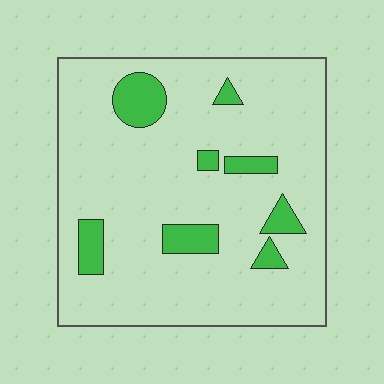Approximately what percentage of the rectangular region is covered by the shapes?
Approximately 15%.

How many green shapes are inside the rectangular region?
8.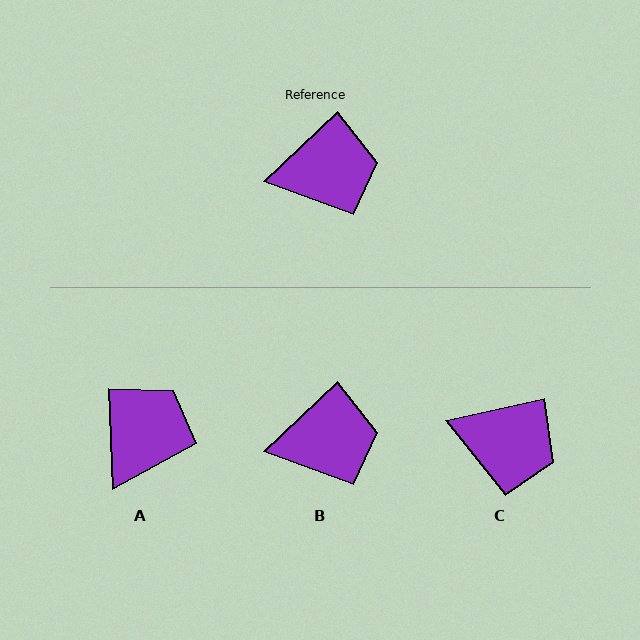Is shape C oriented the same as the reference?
No, it is off by about 31 degrees.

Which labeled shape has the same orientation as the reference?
B.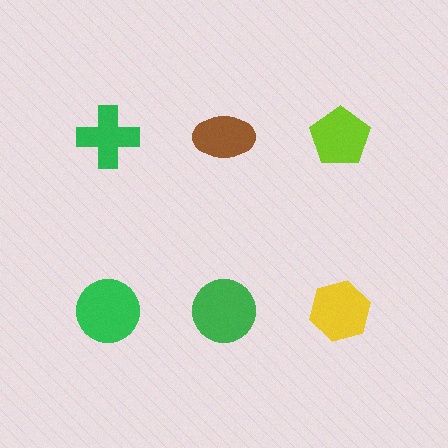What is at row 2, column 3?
A yellow hexagon.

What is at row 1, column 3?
A lime pentagon.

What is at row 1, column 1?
A green cross.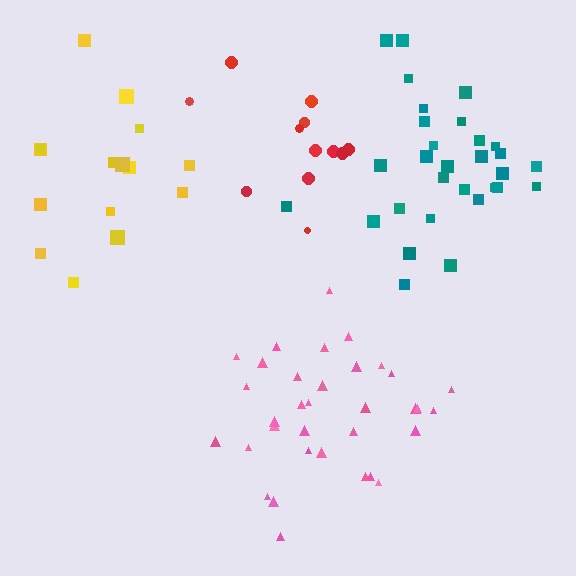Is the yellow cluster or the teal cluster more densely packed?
Teal.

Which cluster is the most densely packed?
Pink.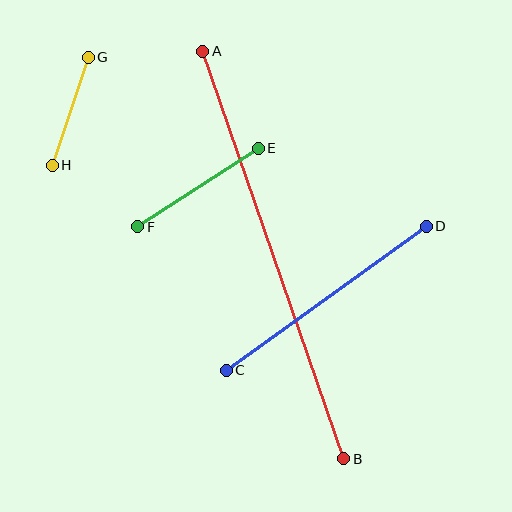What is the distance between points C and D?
The distance is approximately 247 pixels.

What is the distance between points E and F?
The distance is approximately 144 pixels.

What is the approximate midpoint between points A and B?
The midpoint is at approximately (273, 255) pixels.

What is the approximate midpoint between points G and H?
The midpoint is at approximately (70, 111) pixels.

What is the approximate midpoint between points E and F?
The midpoint is at approximately (198, 188) pixels.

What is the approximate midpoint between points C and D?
The midpoint is at approximately (326, 298) pixels.